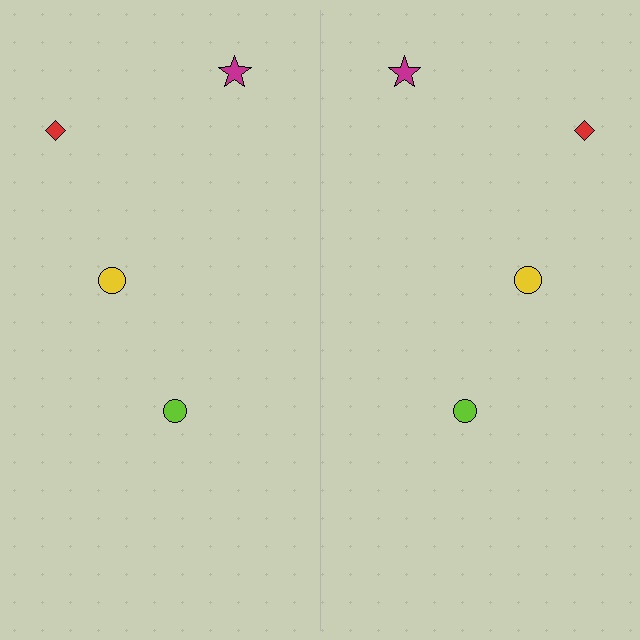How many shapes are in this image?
There are 8 shapes in this image.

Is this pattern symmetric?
Yes, this pattern has bilateral (reflection) symmetry.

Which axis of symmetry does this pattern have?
The pattern has a vertical axis of symmetry running through the center of the image.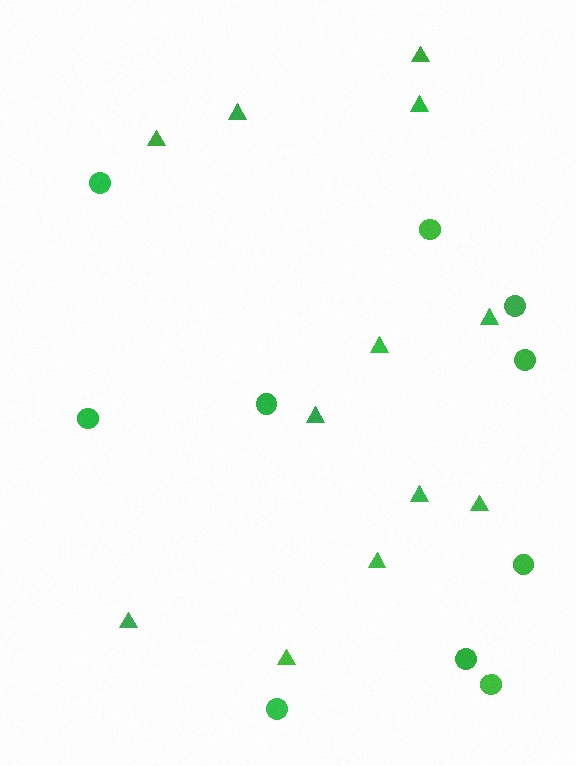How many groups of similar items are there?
There are 2 groups: one group of circles (10) and one group of triangles (12).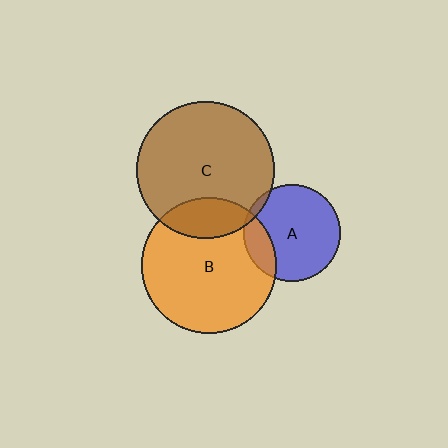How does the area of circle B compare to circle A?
Approximately 2.0 times.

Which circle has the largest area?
Circle C (brown).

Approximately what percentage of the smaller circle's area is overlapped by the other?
Approximately 20%.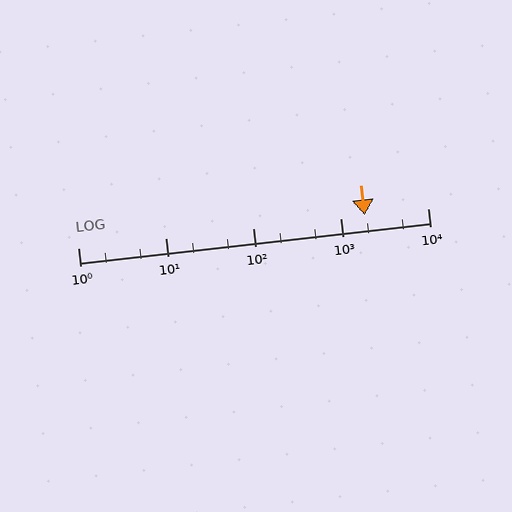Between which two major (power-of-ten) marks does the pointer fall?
The pointer is between 1000 and 10000.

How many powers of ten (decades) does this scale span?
The scale spans 4 decades, from 1 to 10000.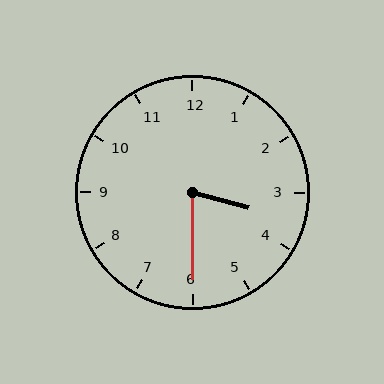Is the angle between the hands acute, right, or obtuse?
It is acute.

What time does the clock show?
3:30.